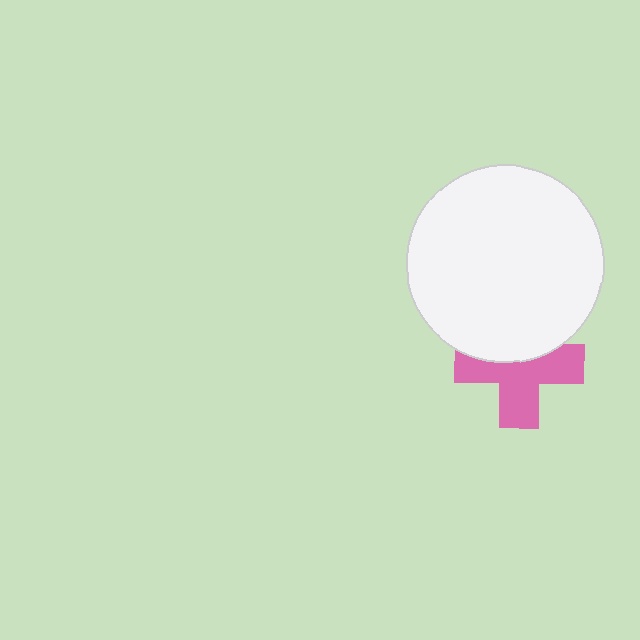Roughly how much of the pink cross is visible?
About half of it is visible (roughly 62%).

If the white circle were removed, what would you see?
You would see the complete pink cross.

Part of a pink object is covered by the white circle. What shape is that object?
It is a cross.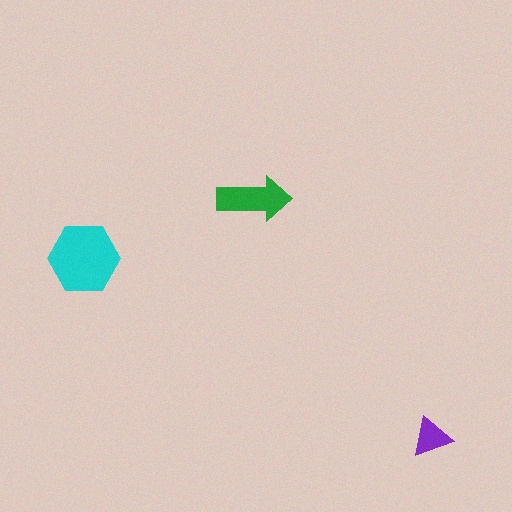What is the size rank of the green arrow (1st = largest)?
2nd.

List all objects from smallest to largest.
The purple triangle, the green arrow, the cyan hexagon.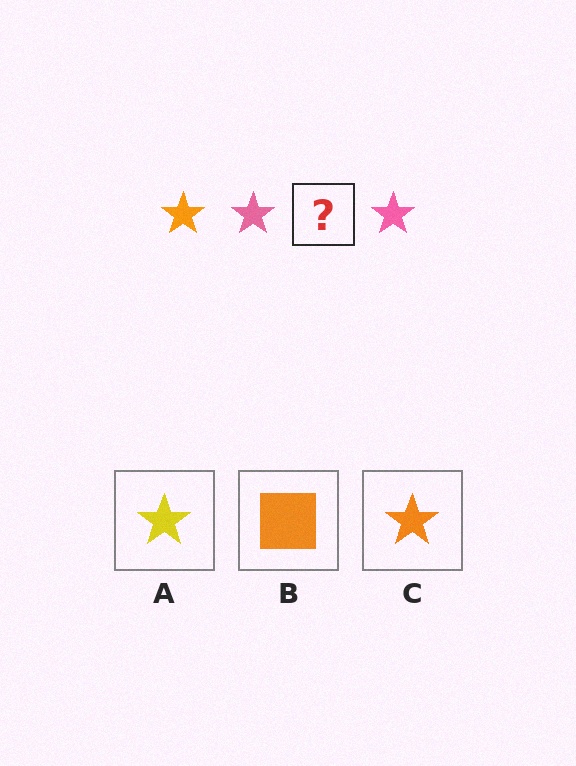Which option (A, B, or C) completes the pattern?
C.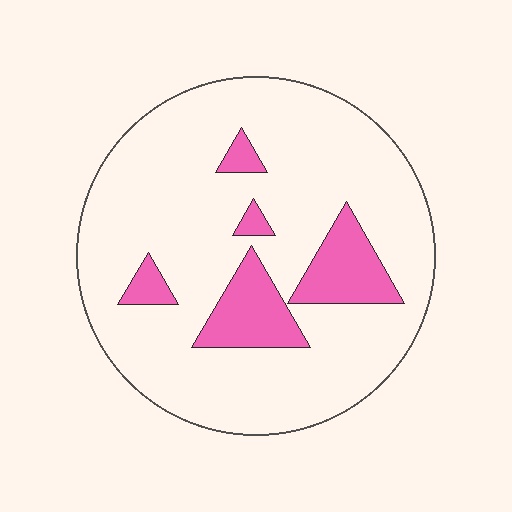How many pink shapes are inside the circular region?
5.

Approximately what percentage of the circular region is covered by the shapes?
Approximately 15%.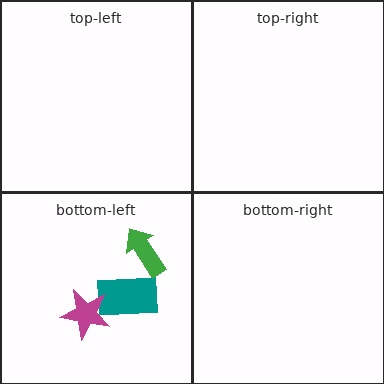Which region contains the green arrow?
The bottom-left region.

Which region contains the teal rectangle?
The bottom-left region.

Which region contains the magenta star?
The bottom-left region.